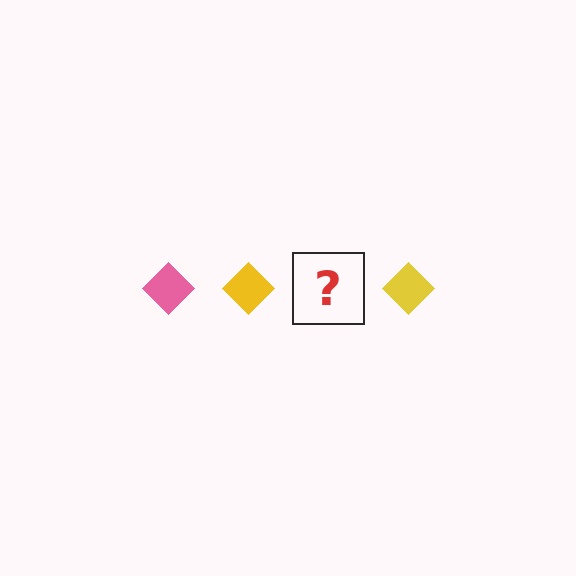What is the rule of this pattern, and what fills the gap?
The rule is that the pattern cycles through pink, yellow diamonds. The gap should be filled with a pink diamond.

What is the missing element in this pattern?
The missing element is a pink diamond.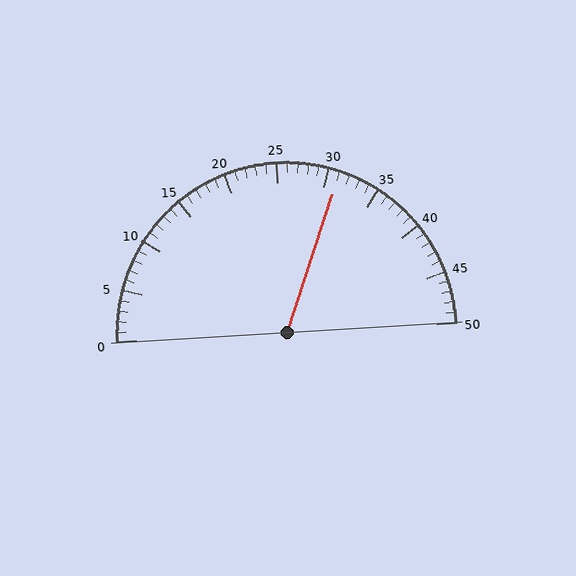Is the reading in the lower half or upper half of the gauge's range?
The reading is in the upper half of the range (0 to 50).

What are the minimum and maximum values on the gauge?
The gauge ranges from 0 to 50.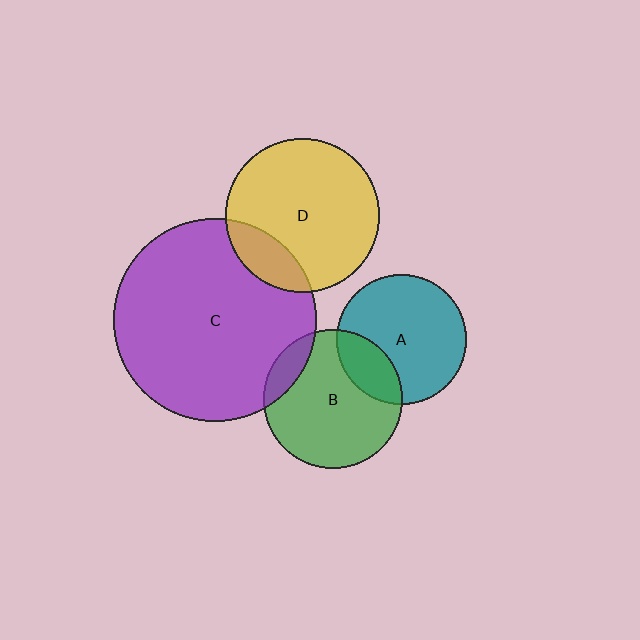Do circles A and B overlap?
Yes.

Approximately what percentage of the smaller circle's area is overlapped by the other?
Approximately 20%.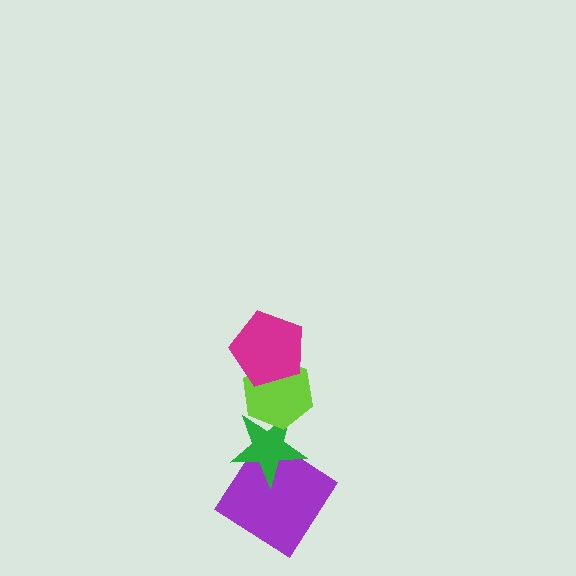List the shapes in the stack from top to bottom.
From top to bottom: the magenta pentagon, the lime hexagon, the green star, the purple diamond.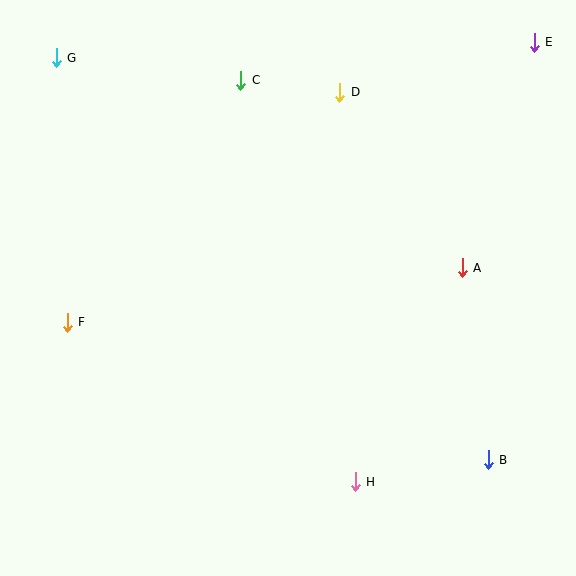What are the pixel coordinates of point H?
Point H is at (355, 482).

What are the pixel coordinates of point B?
Point B is at (488, 460).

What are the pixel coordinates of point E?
Point E is at (534, 42).